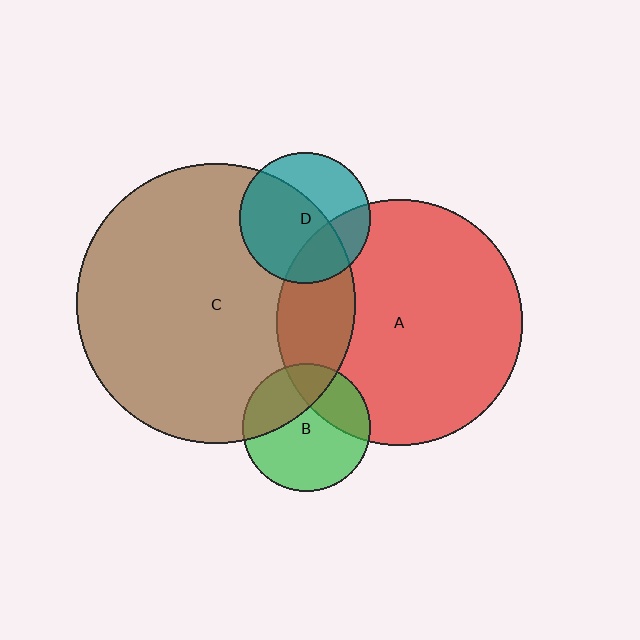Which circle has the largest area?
Circle C (brown).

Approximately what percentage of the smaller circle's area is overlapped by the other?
Approximately 30%.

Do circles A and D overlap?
Yes.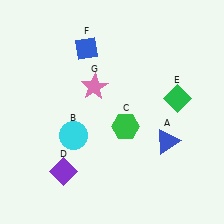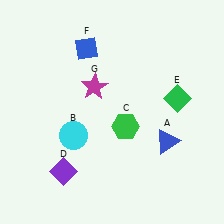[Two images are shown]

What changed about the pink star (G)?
In Image 1, G is pink. In Image 2, it changed to magenta.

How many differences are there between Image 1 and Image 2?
There is 1 difference between the two images.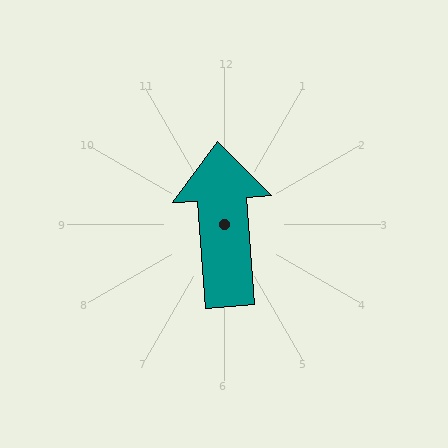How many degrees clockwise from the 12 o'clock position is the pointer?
Approximately 356 degrees.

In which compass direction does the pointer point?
North.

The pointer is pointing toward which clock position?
Roughly 12 o'clock.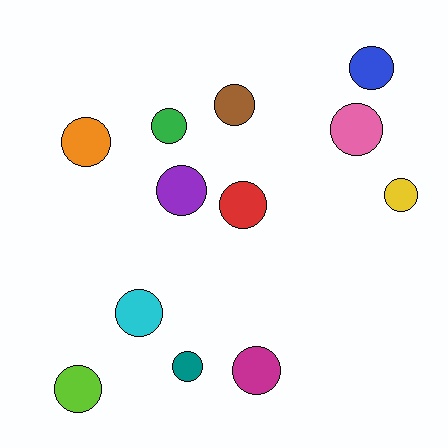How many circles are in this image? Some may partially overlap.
There are 12 circles.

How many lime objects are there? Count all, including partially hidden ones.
There is 1 lime object.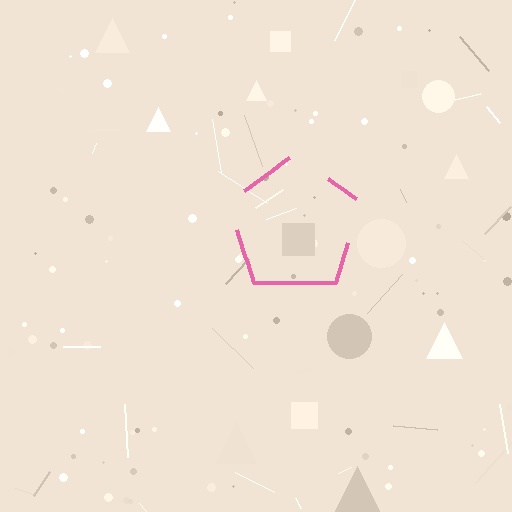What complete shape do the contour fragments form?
The contour fragments form a pentagon.